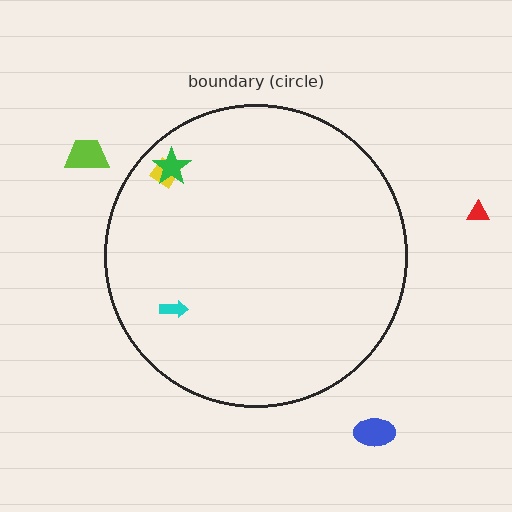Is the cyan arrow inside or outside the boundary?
Inside.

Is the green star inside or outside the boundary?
Inside.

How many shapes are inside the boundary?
3 inside, 3 outside.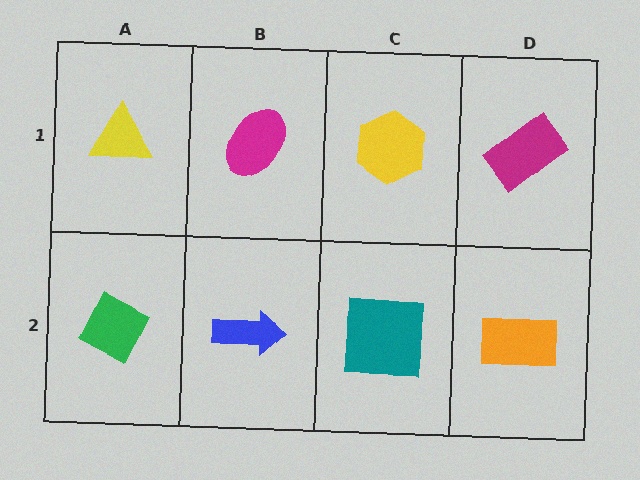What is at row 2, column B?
A blue arrow.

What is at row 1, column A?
A yellow triangle.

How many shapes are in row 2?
4 shapes.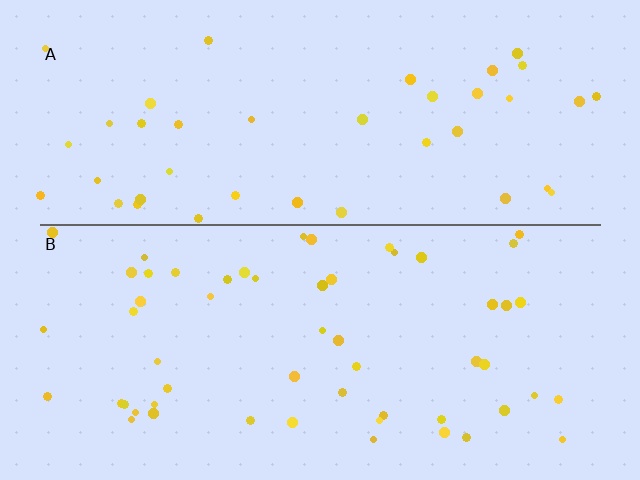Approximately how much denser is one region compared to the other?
Approximately 1.3× — region B over region A.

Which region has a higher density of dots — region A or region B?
B (the bottom).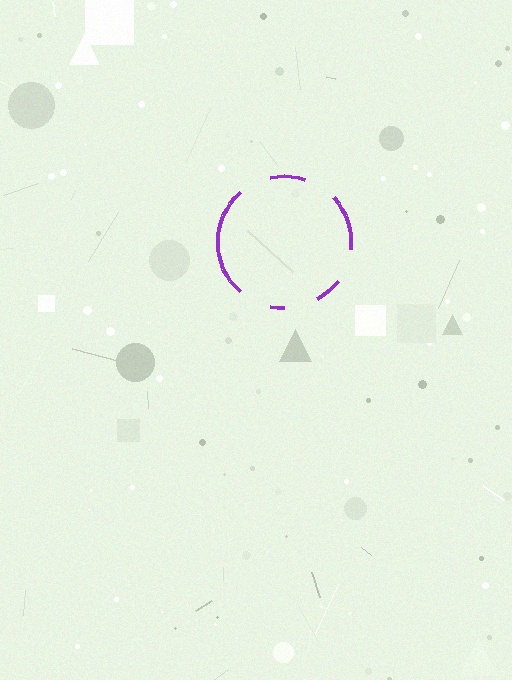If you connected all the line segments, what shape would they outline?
They would outline a circle.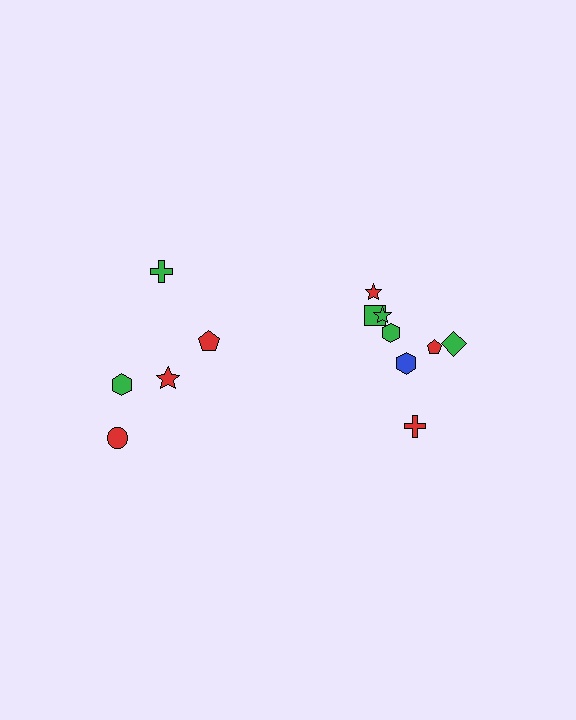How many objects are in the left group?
There are 5 objects.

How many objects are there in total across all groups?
There are 13 objects.